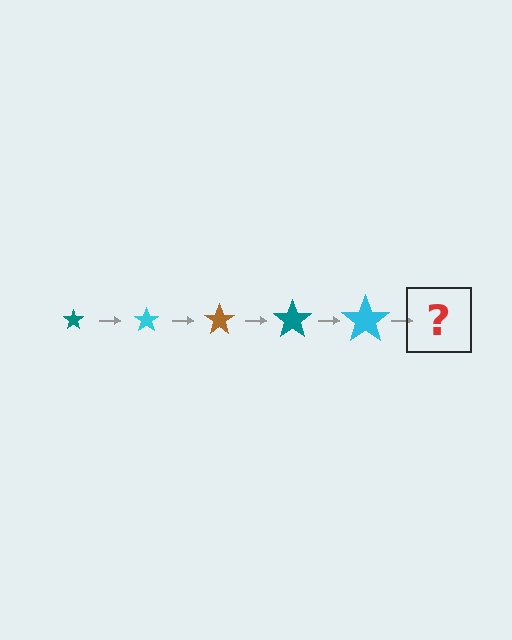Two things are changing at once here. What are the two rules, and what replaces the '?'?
The two rules are that the star grows larger each step and the color cycles through teal, cyan, and brown. The '?' should be a brown star, larger than the previous one.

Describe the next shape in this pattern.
It should be a brown star, larger than the previous one.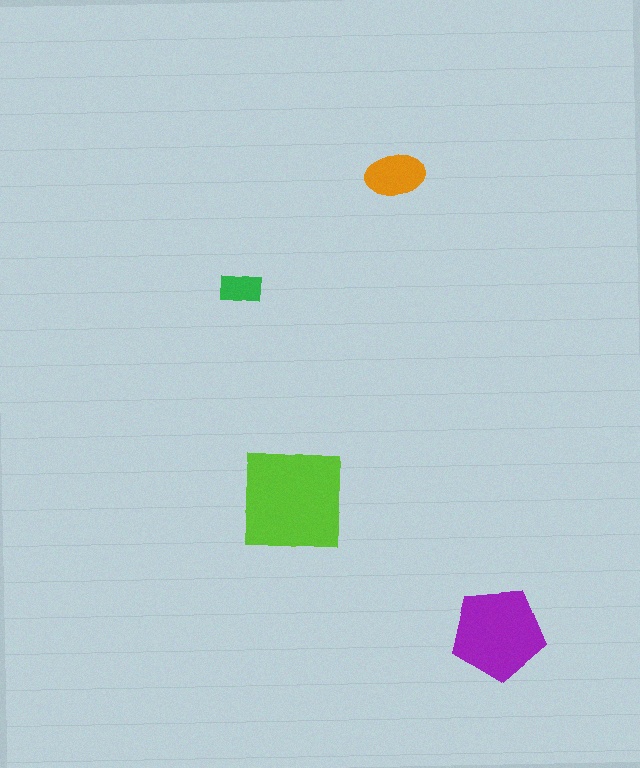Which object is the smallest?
The green rectangle.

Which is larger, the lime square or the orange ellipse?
The lime square.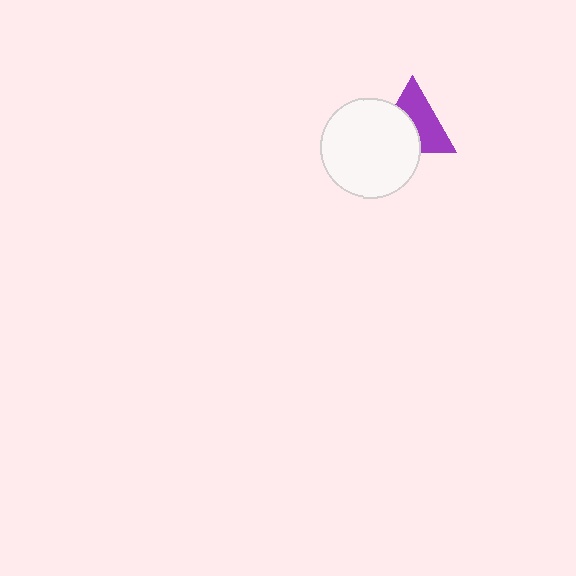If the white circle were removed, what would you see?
You would see the complete purple triangle.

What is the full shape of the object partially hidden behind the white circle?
The partially hidden object is a purple triangle.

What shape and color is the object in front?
The object in front is a white circle.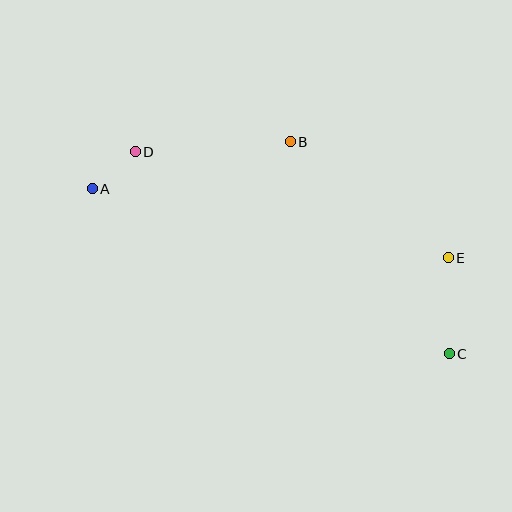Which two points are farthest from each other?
Points A and C are farthest from each other.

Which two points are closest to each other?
Points A and D are closest to each other.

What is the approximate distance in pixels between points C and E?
The distance between C and E is approximately 96 pixels.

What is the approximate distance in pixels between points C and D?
The distance between C and D is approximately 374 pixels.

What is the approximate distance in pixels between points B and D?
The distance between B and D is approximately 155 pixels.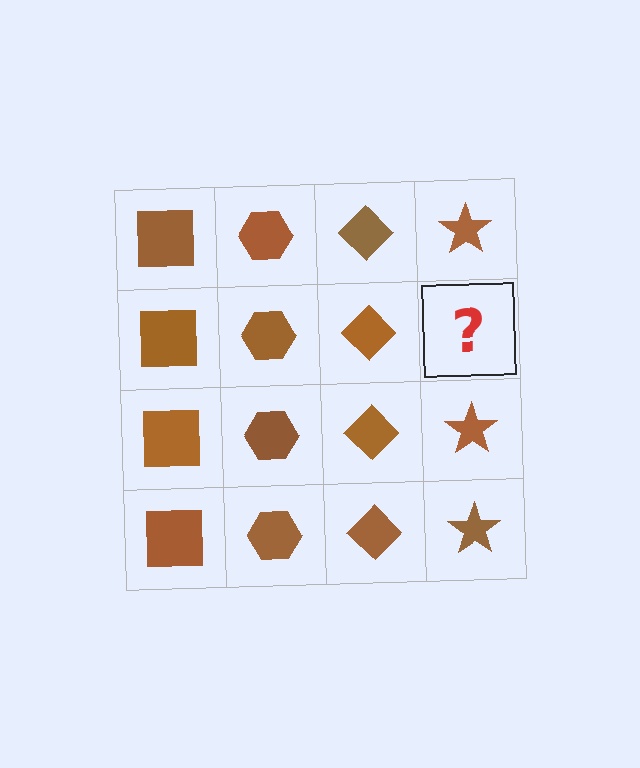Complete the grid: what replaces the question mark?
The question mark should be replaced with a brown star.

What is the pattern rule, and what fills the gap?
The rule is that each column has a consistent shape. The gap should be filled with a brown star.